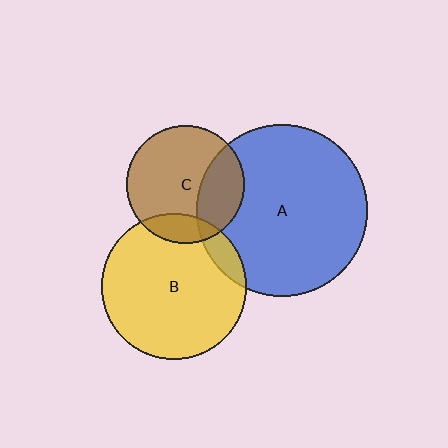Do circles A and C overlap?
Yes.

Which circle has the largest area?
Circle A (blue).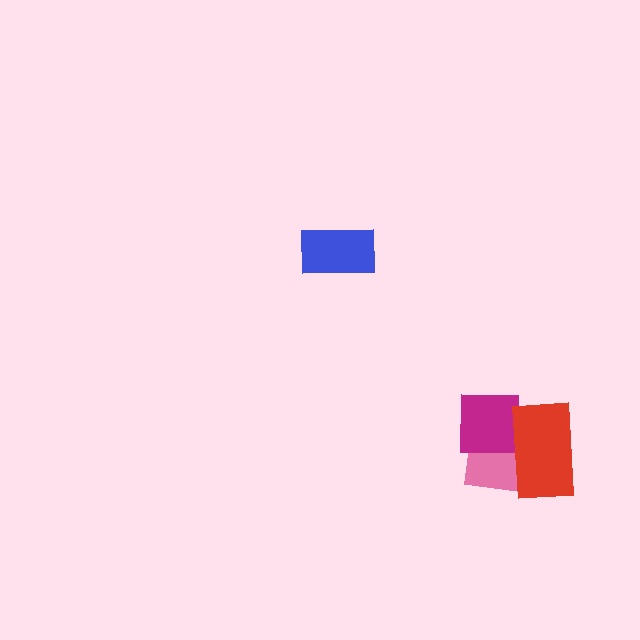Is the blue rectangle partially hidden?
No, no other shape covers it.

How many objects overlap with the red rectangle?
2 objects overlap with the red rectangle.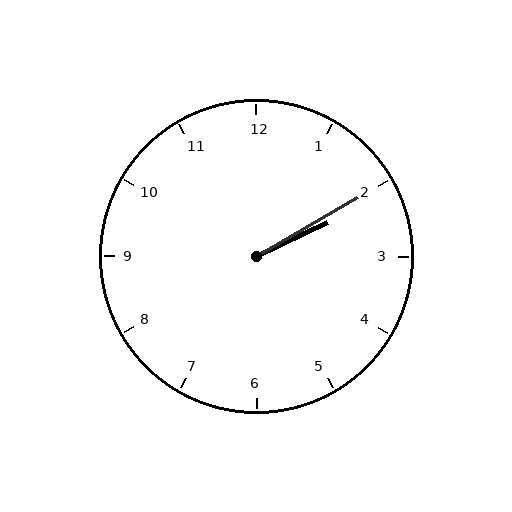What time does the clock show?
2:10.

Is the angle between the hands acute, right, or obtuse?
It is acute.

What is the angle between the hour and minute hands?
Approximately 5 degrees.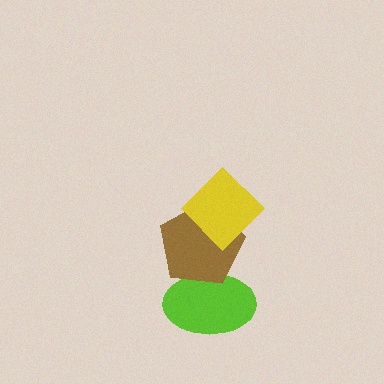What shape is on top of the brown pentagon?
The yellow diamond is on top of the brown pentagon.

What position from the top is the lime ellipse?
The lime ellipse is 3rd from the top.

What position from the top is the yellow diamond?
The yellow diamond is 1st from the top.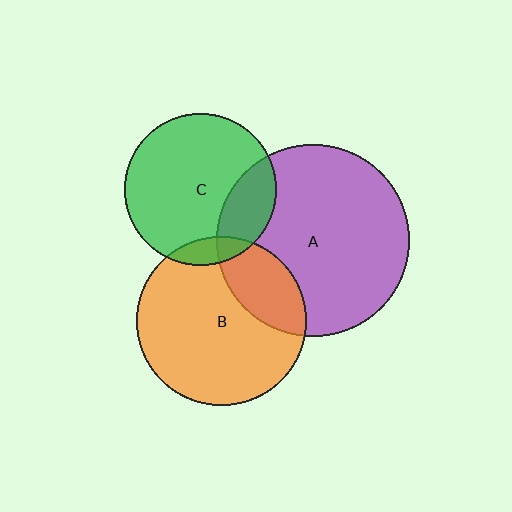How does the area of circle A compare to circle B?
Approximately 1.3 times.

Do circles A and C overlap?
Yes.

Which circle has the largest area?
Circle A (purple).